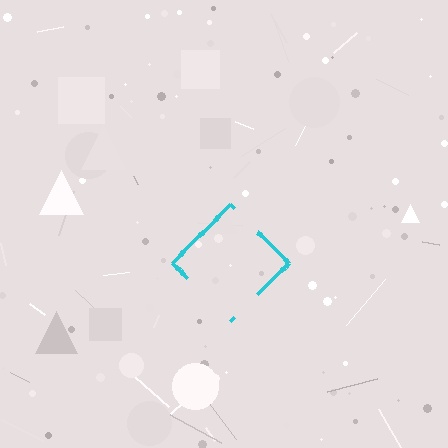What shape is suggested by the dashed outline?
The dashed outline suggests a diamond.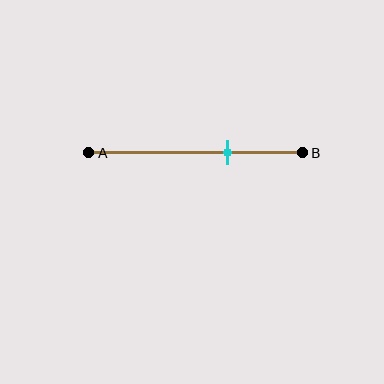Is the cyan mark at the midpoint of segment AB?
No, the mark is at about 65% from A, not at the 50% midpoint.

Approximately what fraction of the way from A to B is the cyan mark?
The cyan mark is approximately 65% of the way from A to B.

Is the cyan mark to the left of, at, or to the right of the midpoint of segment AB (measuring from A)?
The cyan mark is to the right of the midpoint of segment AB.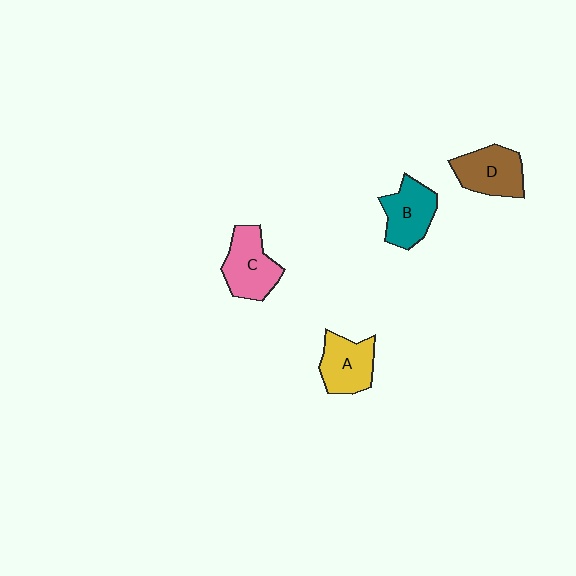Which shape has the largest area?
Shape C (pink).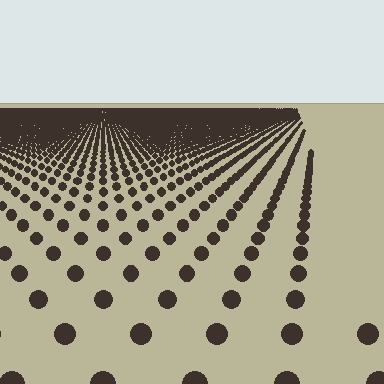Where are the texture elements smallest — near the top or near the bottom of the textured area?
Near the top.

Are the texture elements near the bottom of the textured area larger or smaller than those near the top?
Larger. Near the bottom, elements are closer to the viewer and appear at a bigger on-screen size.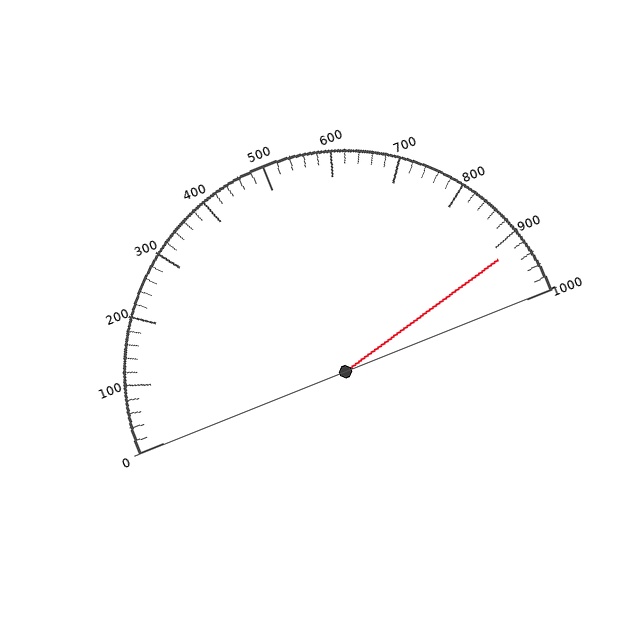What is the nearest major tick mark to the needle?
The nearest major tick mark is 900.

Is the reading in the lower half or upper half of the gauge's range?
The reading is in the upper half of the range (0 to 1000).